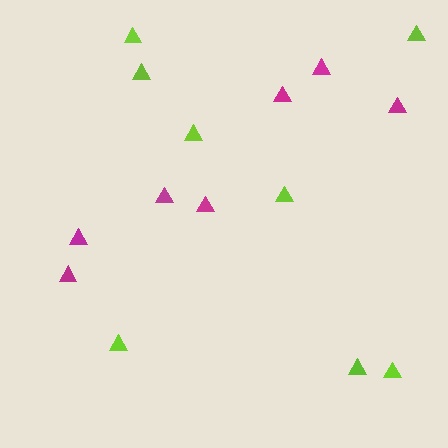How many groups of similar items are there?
There are 2 groups: one group of magenta triangles (7) and one group of lime triangles (8).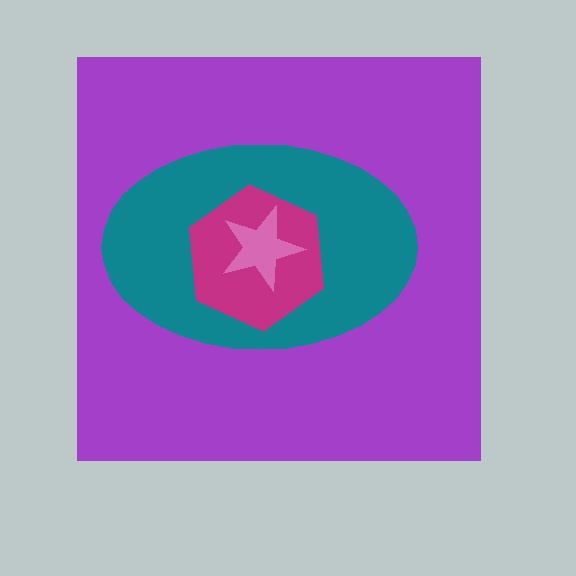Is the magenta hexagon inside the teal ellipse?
Yes.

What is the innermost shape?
The pink star.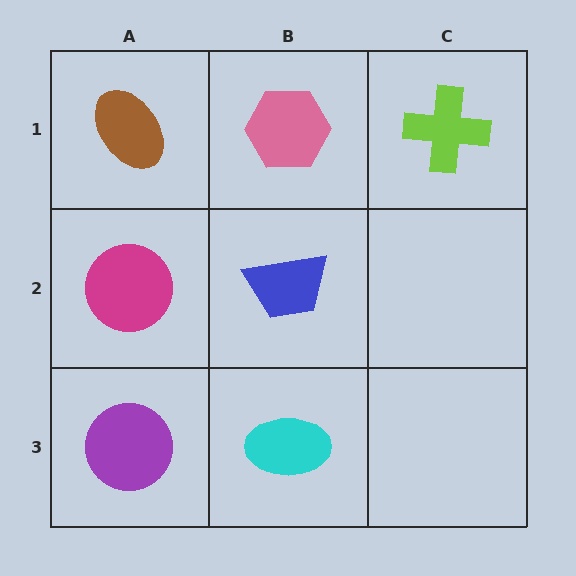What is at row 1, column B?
A pink hexagon.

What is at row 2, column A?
A magenta circle.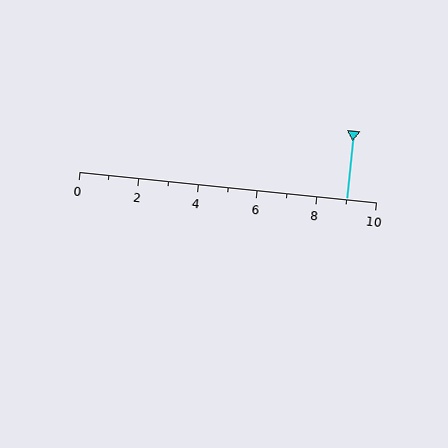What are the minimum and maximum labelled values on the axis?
The axis runs from 0 to 10.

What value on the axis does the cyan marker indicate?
The marker indicates approximately 9.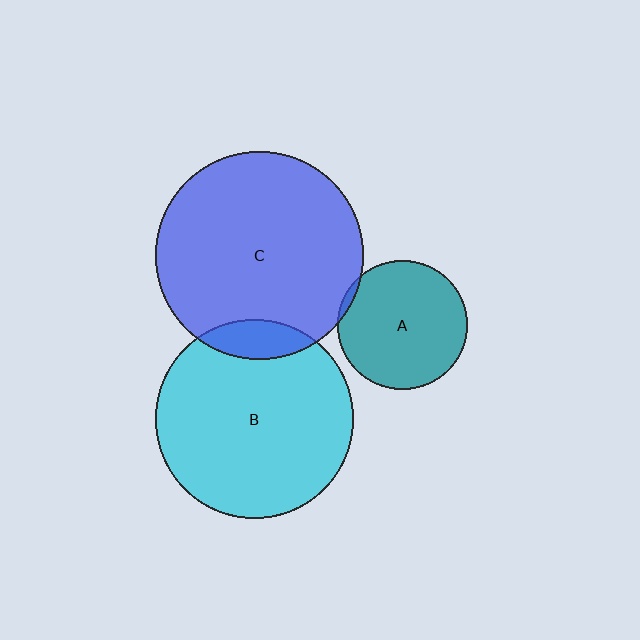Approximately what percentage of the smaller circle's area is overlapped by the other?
Approximately 5%.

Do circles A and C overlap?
Yes.